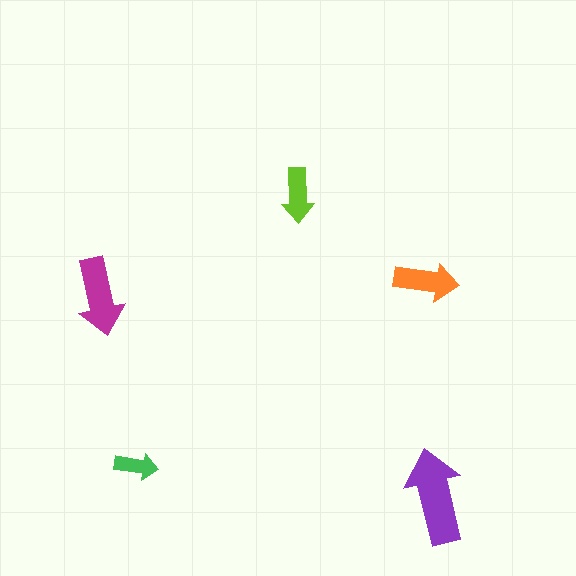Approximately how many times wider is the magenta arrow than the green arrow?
About 2 times wider.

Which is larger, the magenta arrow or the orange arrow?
The magenta one.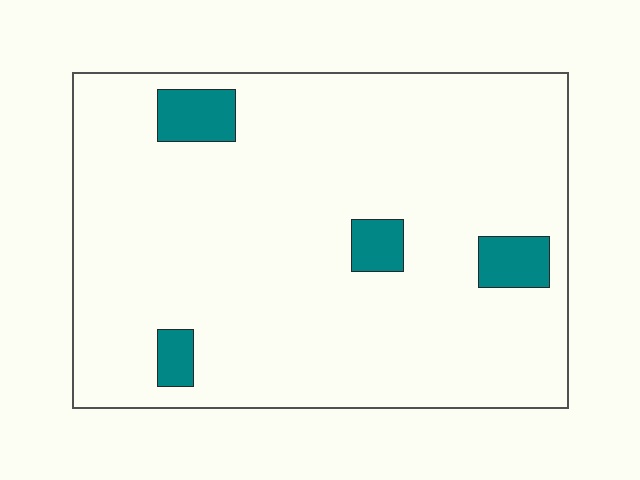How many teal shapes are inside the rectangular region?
4.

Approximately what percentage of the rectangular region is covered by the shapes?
Approximately 10%.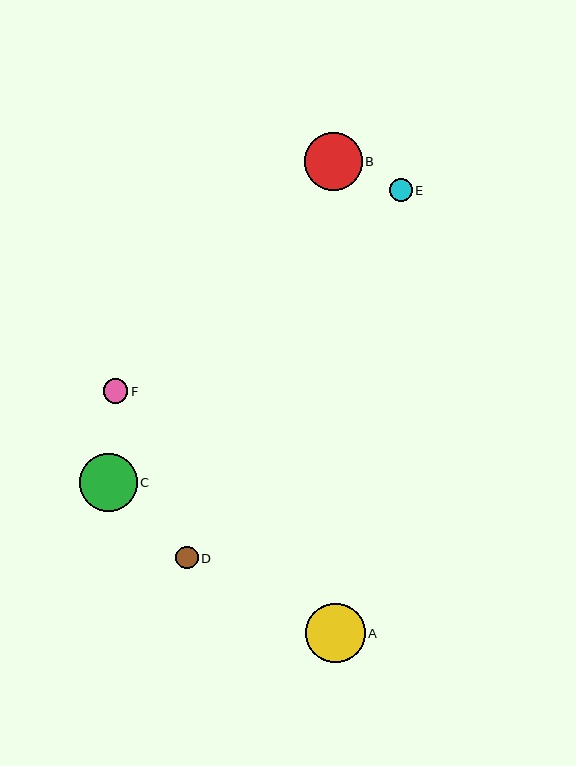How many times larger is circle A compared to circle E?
Circle A is approximately 2.6 times the size of circle E.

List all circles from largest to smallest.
From largest to smallest: A, C, B, F, E, D.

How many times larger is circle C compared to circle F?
Circle C is approximately 2.3 times the size of circle F.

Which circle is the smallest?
Circle D is the smallest with a size of approximately 22 pixels.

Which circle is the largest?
Circle A is the largest with a size of approximately 59 pixels.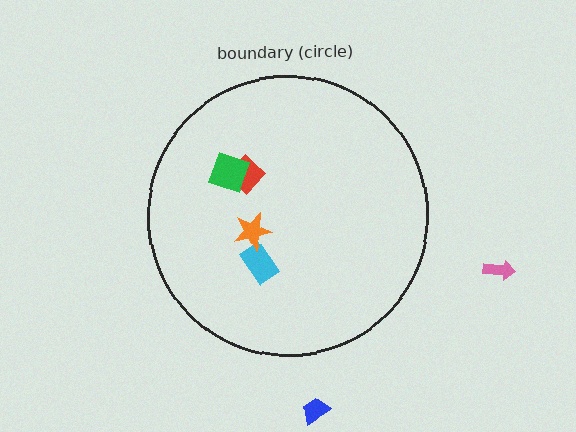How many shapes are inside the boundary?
4 inside, 2 outside.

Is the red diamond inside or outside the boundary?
Inside.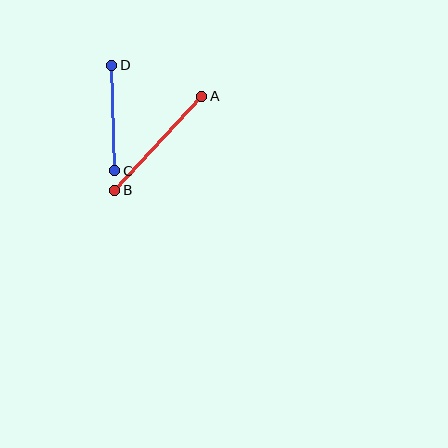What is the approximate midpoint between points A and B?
The midpoint is at approximately (158, 143) pixels.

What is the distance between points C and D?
The distance is approximately 106 pixels.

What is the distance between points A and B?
The distance is approximately 128 pixels.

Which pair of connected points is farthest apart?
Points A and B are farthest apart.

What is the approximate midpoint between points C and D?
The midpoint is at approximately (113, 118) pixels.